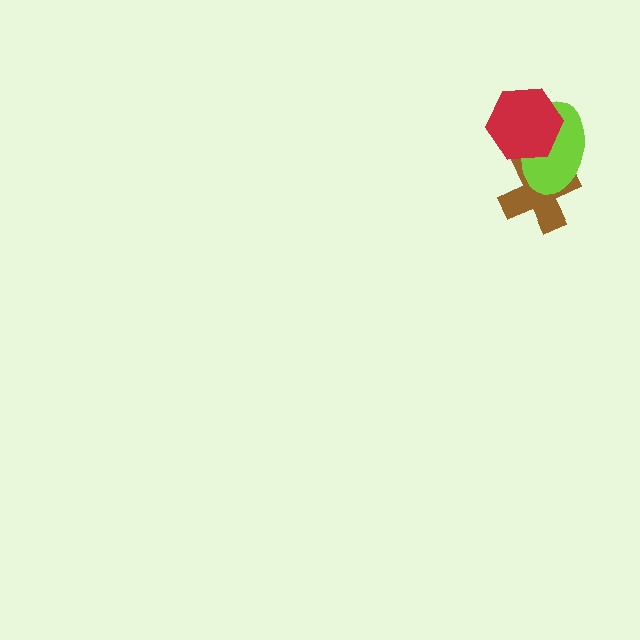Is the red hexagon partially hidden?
No, no other shape covers it.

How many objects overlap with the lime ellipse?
2 objects overlap with the lime ellipse.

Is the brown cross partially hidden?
Yes, it is partially covered by another shape.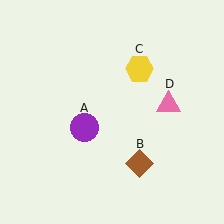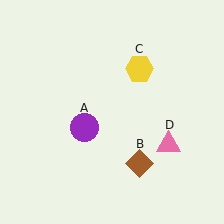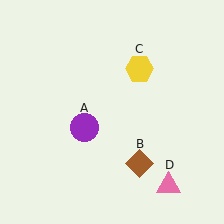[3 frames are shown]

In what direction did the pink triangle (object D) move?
The pink triangle (object D) moved down.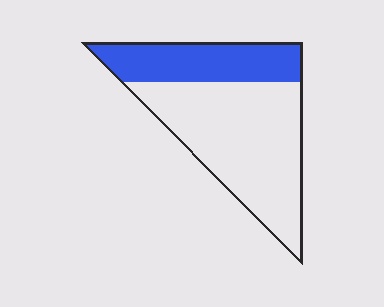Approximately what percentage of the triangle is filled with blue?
Approximately 35%.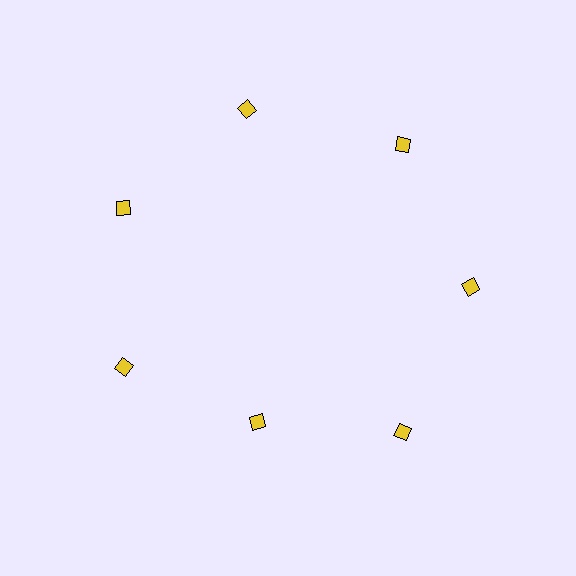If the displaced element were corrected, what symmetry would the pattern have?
It would have 7-fold rotational symmetry — the pattern would map onto itself every 51 degrees.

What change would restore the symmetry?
The symmetry would be restored by moving it outward, back onto the ring so that all 7 diamonds sit at equal angles and equal distance from the center.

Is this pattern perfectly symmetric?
No. The 7 yellow diamonds are arranged in a ring, but one element near the 6 o'clock position is pulled inward toward the center, breaking the 7-fold rotational symmetry.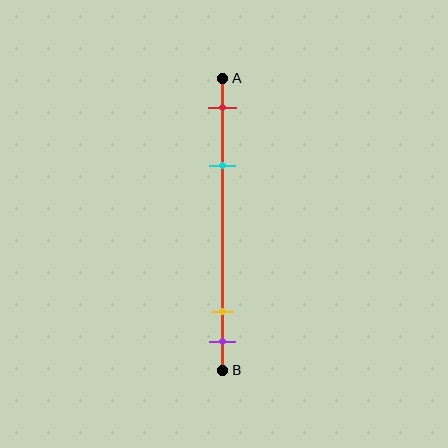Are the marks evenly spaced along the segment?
No, the marks are not evenly spaced.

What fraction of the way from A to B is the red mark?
The red mark is approximately 10% (0.1) of the way from A to B.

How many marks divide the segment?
There are 4 marks dividing the segment.